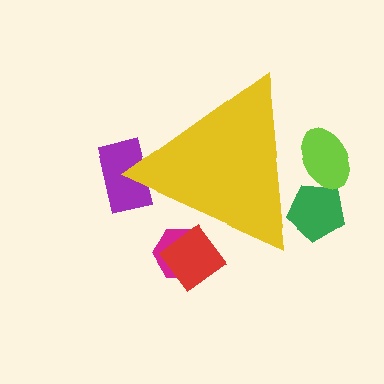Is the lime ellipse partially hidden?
Yes, the lime ellipse is partially hidden behind the yellow triangle.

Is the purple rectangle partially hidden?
Yes, the purple rectangle is partially hidden behind the yellow triangle.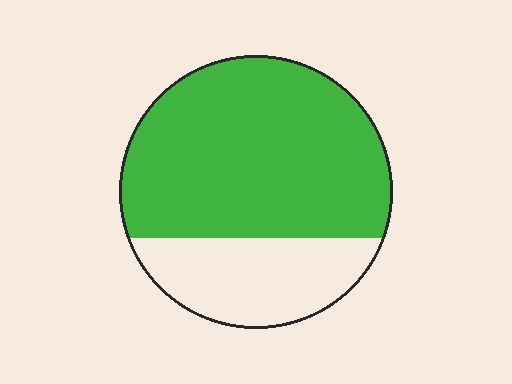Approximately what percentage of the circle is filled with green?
Approximately 70%.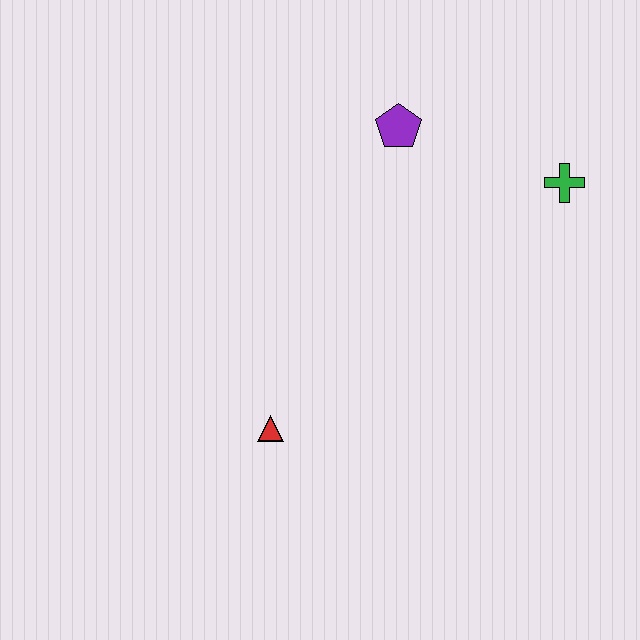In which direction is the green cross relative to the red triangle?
The green cross is to the right of the red triangle.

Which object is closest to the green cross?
The purple pentagon is closest to the green cross.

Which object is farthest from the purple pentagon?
The red triangle is farthest from the purple pentagon.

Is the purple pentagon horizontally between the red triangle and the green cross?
Yes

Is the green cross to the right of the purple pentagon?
Yes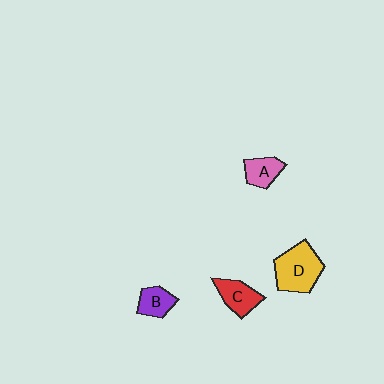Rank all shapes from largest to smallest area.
From largest to smallest: D (yellow), C (red), A (pink), B (purple).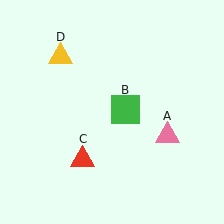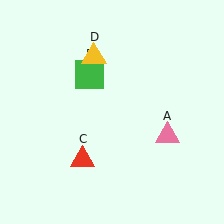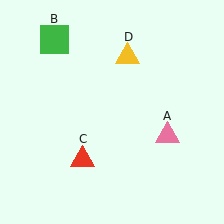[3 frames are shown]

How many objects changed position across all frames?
2 objects changed position: green square (object B), yellow triangle (object D).